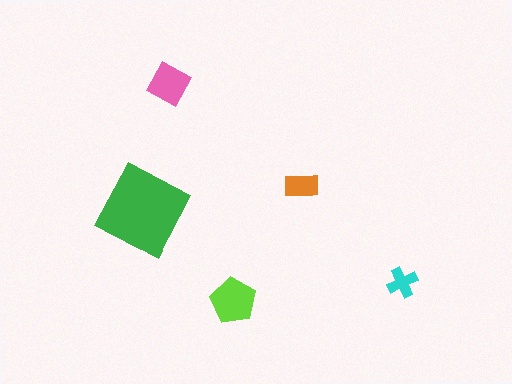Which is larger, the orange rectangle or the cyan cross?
The orange rectangle.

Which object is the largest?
The green diamond.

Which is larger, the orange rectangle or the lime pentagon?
The lime pentagon.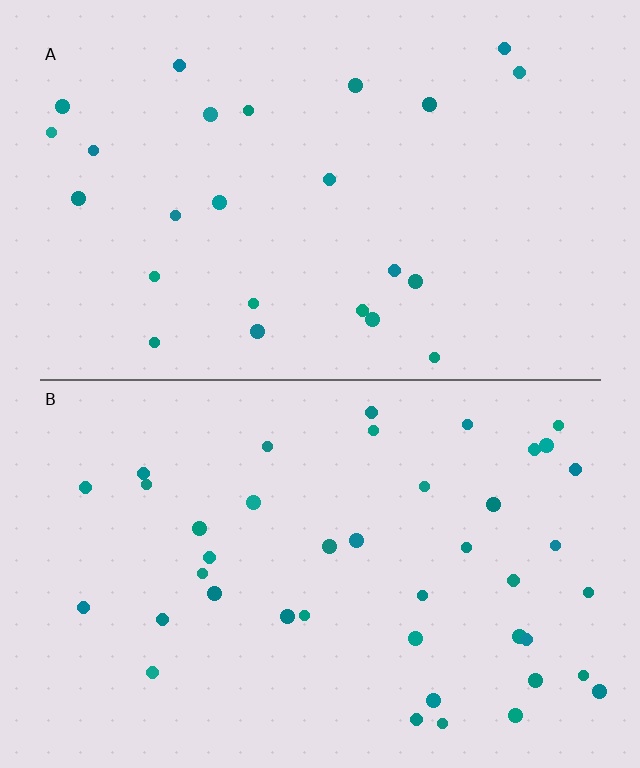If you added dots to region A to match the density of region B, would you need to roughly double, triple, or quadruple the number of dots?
Approximately double.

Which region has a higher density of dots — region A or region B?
B (the bottom).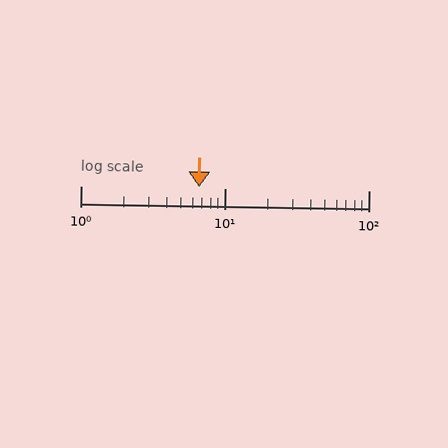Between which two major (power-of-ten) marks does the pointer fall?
The pointer is between 1 and 10.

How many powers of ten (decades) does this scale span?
The scale spans 2 decades, from 1 to 100.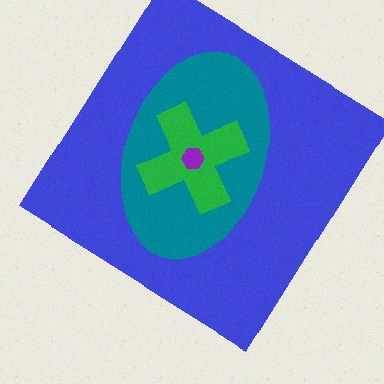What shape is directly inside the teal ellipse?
The green cross.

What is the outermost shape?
The blue diamond.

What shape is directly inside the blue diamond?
The teal ellipse.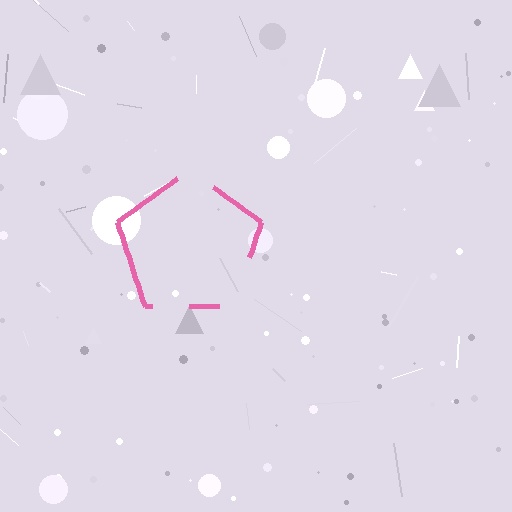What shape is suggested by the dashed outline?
The dashed outline suggests a pentagon.